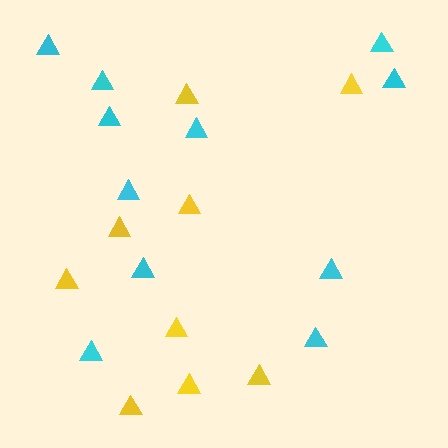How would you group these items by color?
There are 2 groups: one group of cyan triangles (11) and one group of yellow triangles (9).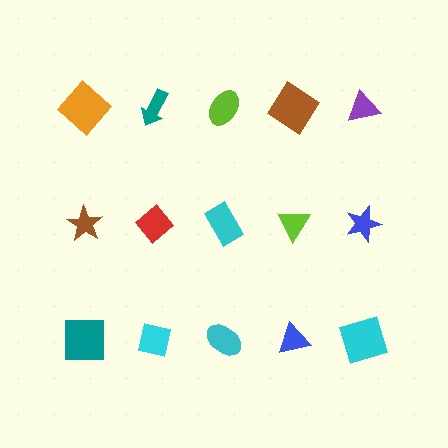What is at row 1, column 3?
A lime ellipse.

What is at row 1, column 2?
A teal arrow.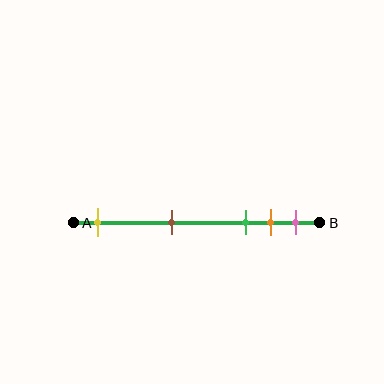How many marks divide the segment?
There are 5 marks dividing the segment.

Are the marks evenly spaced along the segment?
No, the marks are not evenly spaced.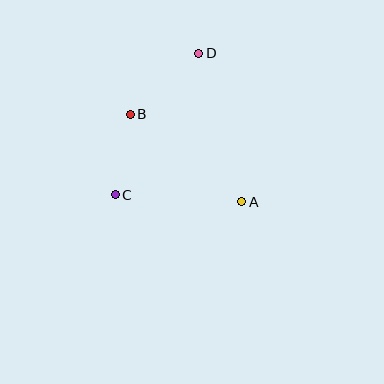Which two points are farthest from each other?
Points C and D are farthest from each other.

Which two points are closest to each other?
Points B and C are closest to each other.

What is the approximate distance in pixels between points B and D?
The distance between B and D is approximately 92 pixels.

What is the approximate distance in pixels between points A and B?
The distance between A and B is approximately 142 pixels.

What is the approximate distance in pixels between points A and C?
The distance between A and C is approximately 127 pixels.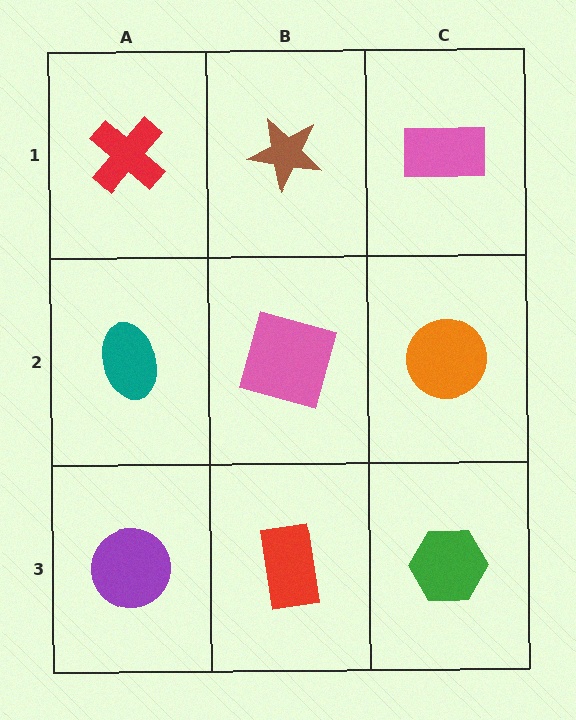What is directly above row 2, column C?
A pink rectangle.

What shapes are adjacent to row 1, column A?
A teal ellipse (row 2, column A), a brown star (row 1, column B).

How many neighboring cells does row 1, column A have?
2.